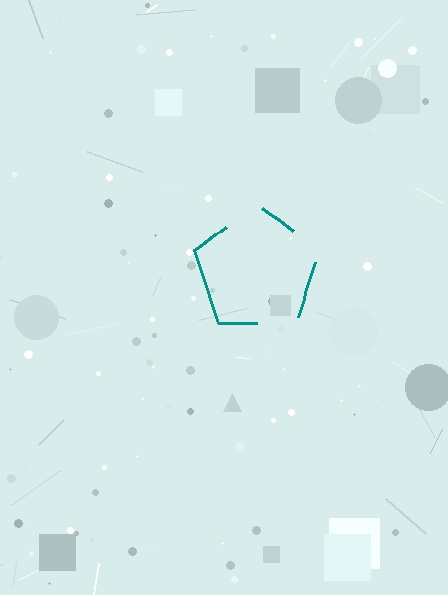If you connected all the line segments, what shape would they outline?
They would outline a pentagon.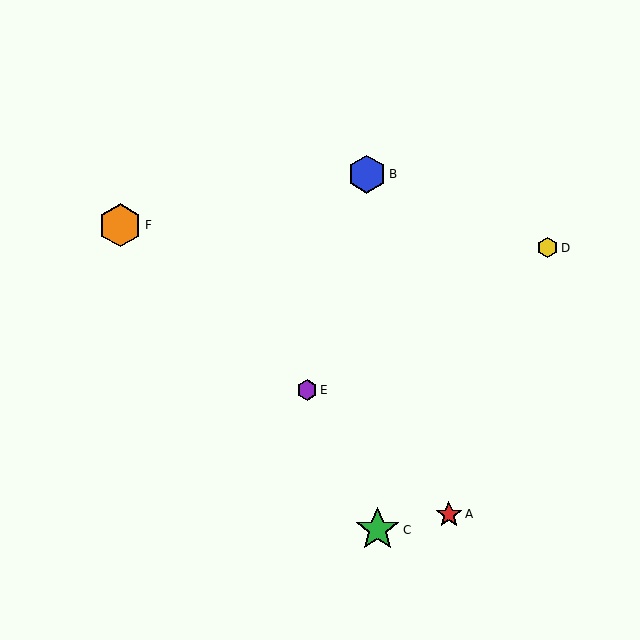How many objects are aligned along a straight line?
3 objects (A, E, F) are aligned along a straight line.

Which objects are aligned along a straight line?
Objects A, E, F are aligned along a straight line.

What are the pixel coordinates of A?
Object A is at (449, 514).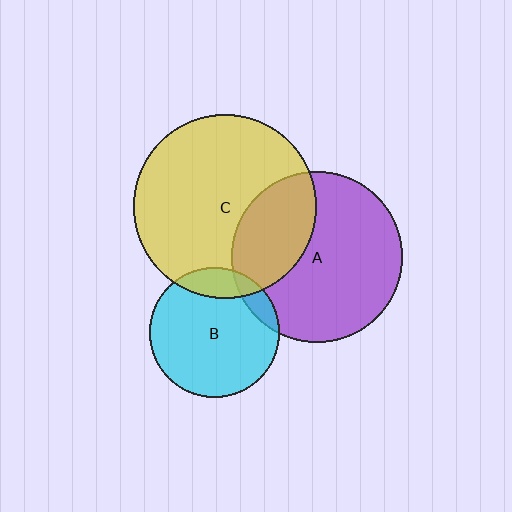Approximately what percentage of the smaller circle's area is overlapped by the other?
Approximately 30%.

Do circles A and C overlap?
Yes.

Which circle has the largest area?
Circle C (yellow).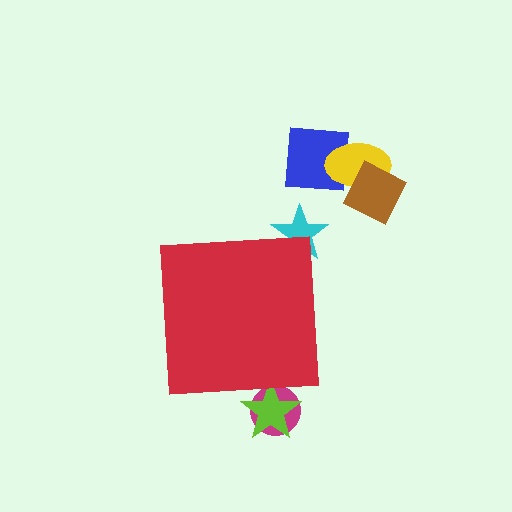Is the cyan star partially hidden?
Yes, the cyan star is partially hidden behind the red square.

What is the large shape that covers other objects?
A red square.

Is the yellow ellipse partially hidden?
No, the yellow ellipse is fully visible.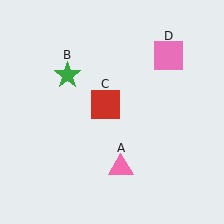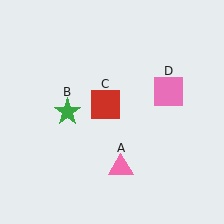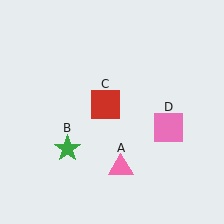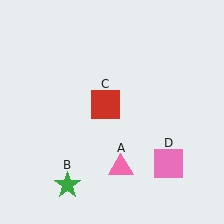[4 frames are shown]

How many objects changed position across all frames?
2 objects changed position: green star (object B), pink square (object D).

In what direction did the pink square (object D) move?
The pink square (object D) moved down.